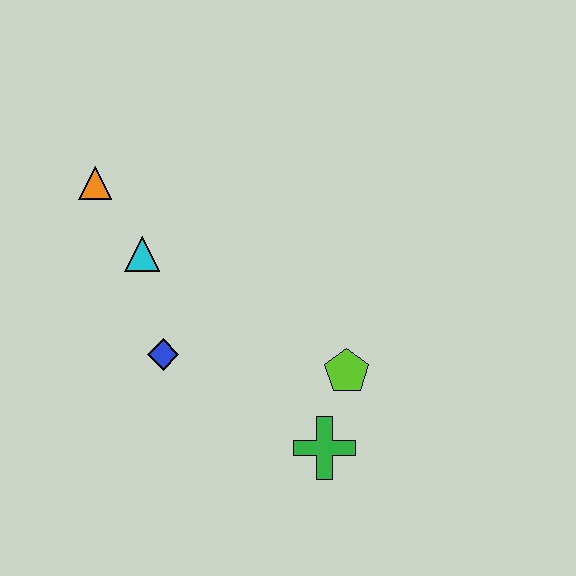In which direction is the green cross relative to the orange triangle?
The green cross is below the orange triangle.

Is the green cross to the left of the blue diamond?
No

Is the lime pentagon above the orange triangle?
No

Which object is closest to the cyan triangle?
The orange triangle is closest to the cyan triangle.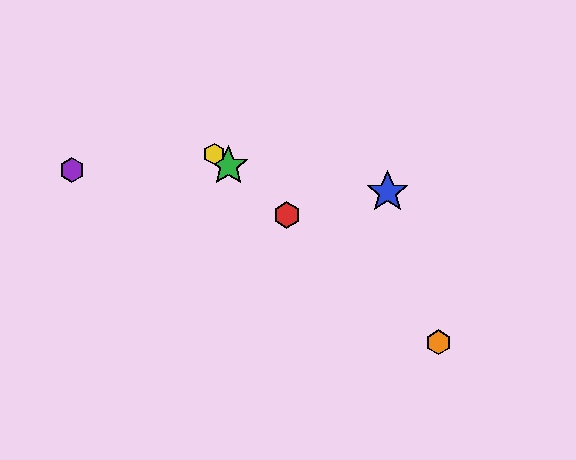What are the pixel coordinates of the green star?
The green star is at (228, 166).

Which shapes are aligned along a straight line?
The red hexagon, the green star, the yellow hexagon, the orange hexagon are aligned along a straight line.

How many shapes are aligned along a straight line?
4 shapes (the red hexagon, the green star, the yellow hexagon, the orange hexagon) are aligned along a straight line.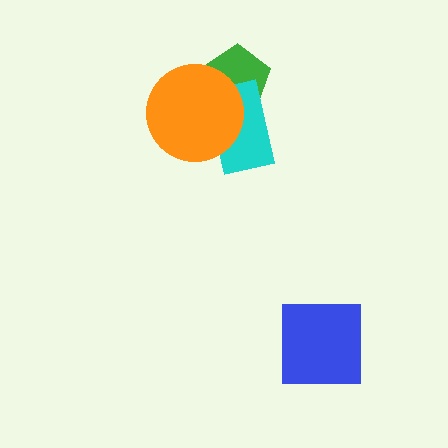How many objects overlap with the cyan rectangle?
2 objects overlap with the cyan rectangle.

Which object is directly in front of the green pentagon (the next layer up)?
The cyan rectangle is directly in front of the green pentagon.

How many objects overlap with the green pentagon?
2 objects overlap with the green pentagon.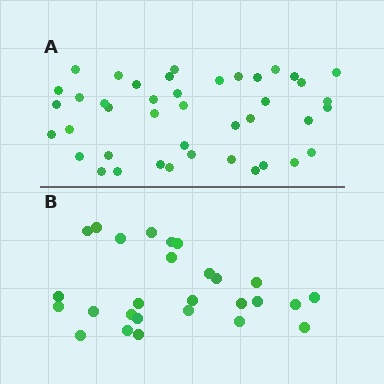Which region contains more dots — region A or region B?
Region A (the top region) has more dots.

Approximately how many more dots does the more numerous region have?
Region A has approximately 15 more dots than region B.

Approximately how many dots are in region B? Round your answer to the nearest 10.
About 30 dots. (The exact count is 27, which rounds to 30.)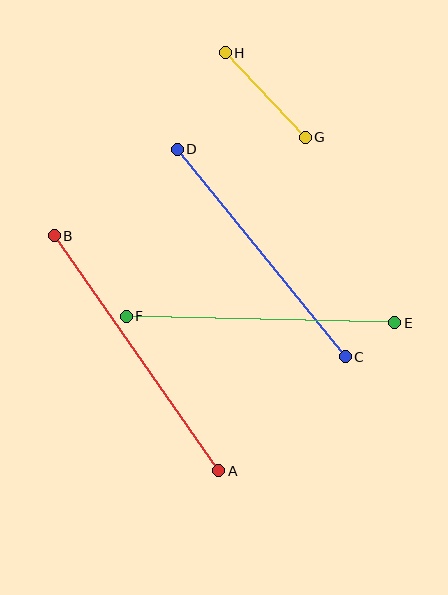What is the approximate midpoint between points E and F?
The midpoint is at approximately (260, 320) pixels.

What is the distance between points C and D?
The distance is approximately 267 pixels.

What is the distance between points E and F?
The distance is approximately 268 pixels.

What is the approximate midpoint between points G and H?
The midpoint is at approximately (265, 95) pixels.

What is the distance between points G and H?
The distance is approximately 116 pixels.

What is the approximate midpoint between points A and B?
The midpoint is at approximately (137, 353) pixels.